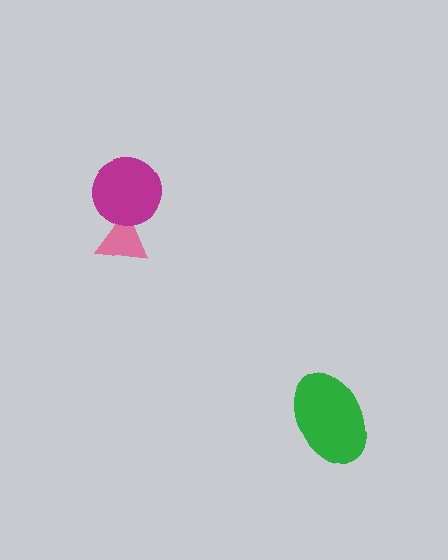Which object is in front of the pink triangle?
The magenta circle is in front of the pink triangle.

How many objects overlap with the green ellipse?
0 objects overlap with the green ellipse.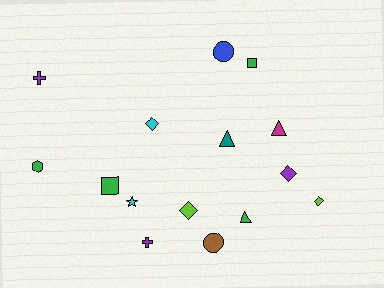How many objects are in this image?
There are 15 objects.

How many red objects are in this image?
There are no red objects.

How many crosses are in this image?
There are 2 crosses.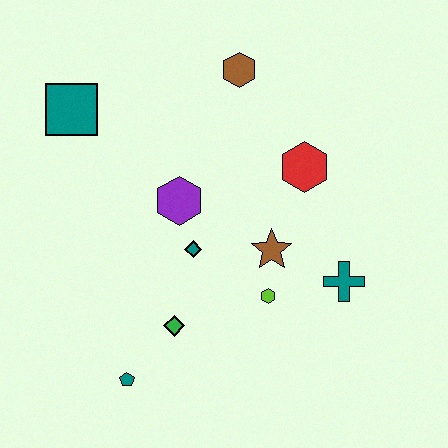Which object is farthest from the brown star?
The teal square is farthest from the brown star.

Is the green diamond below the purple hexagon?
Yes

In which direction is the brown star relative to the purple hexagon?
The brown star is to the right of the purple hexagon.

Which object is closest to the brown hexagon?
The red hexagon is closest to the brown hexagon.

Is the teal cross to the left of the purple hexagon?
No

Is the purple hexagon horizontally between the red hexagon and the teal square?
Yes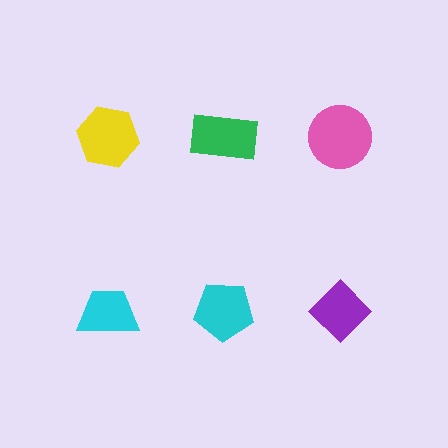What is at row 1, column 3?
A pink circle.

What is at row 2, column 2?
A cyan pentagon.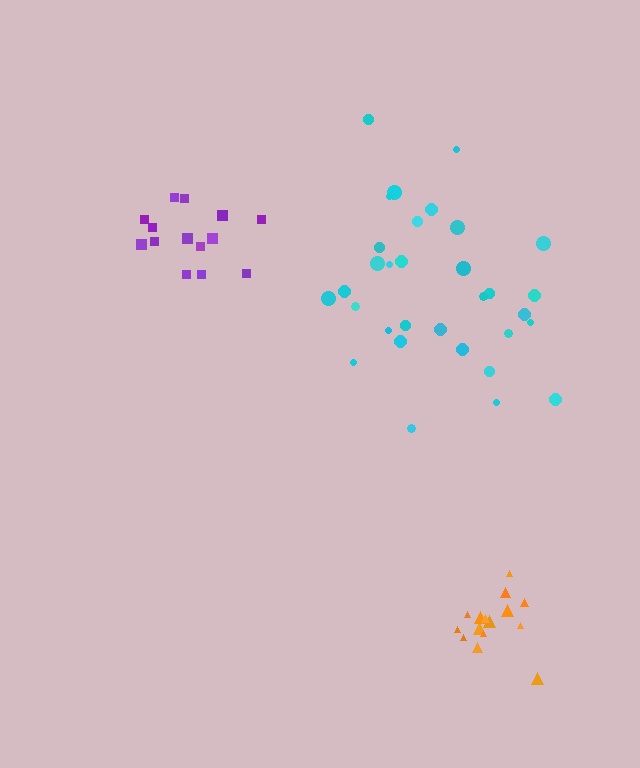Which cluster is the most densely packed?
Orange.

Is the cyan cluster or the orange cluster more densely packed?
Orange.